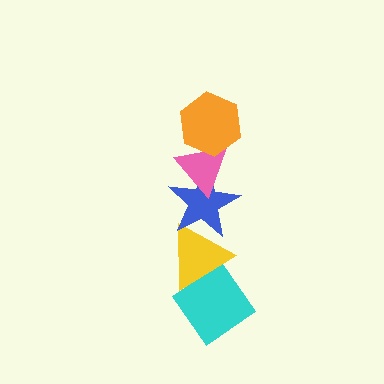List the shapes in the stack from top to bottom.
From top to bottom: the orange hexagon, the pink triangle, the blue star, the yellow triangle, the cyan diamond.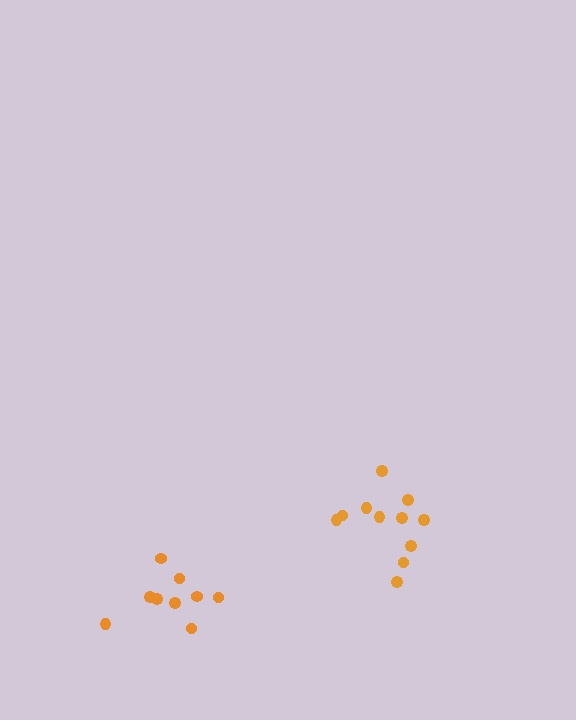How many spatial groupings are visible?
There are 2 spatial groupings.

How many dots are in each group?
Group 1: 9 dots, Group 2: 11 dots (20 total).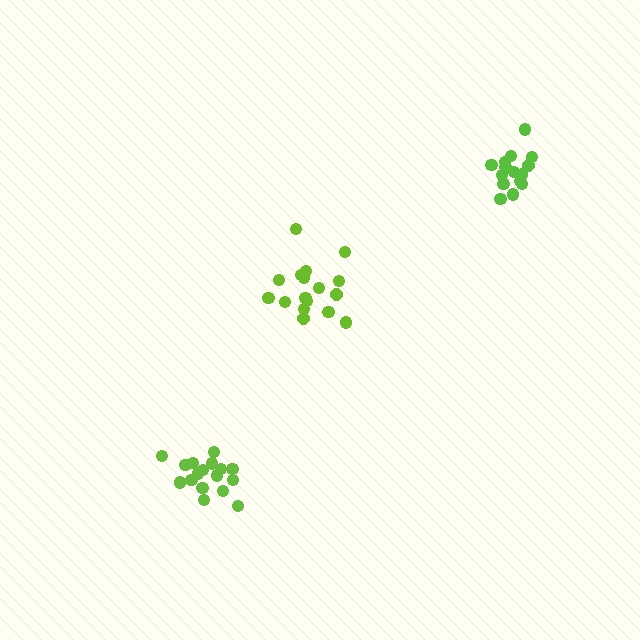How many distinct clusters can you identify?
There are 3 distinct clusters.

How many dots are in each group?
Group 1: 18 dots, Group 2: 15 dots, Group 3: 17 dots (50 total).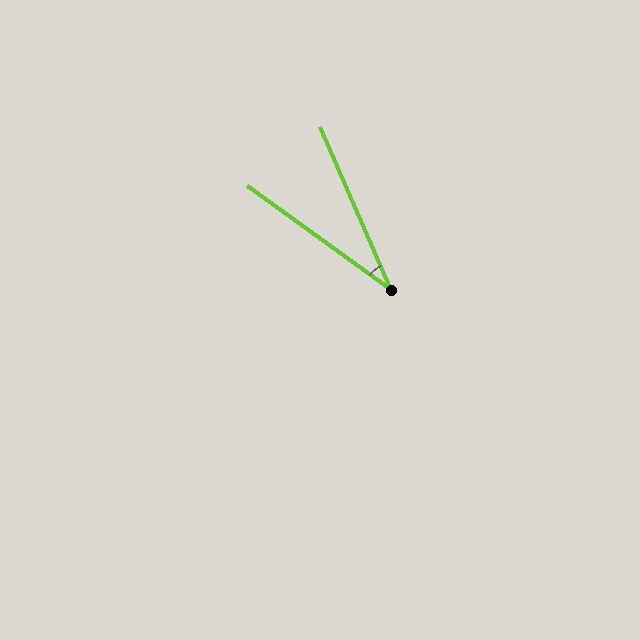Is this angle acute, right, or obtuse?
It is acute.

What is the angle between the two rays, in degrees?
Approximately 31 degrees.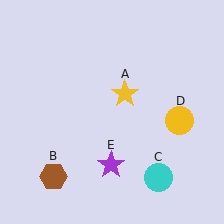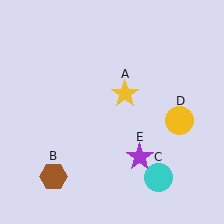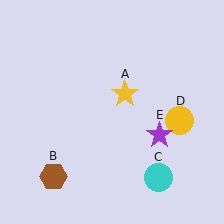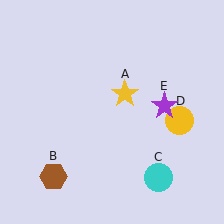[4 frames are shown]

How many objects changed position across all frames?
1 object changed position: purple star (object E).